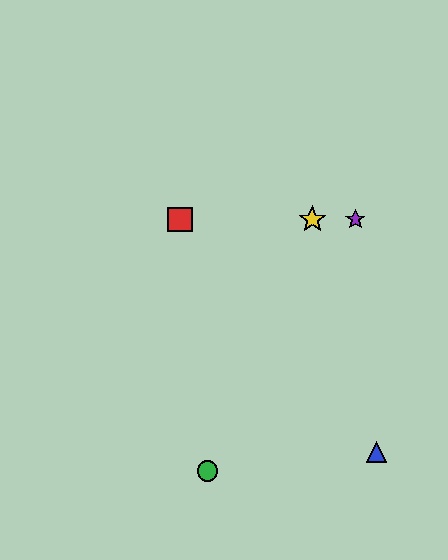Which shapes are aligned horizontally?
The red square, the yellow star, the purple star are aligned horizontally.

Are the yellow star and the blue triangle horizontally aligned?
No, the yellow star is at y≈220 and the blue triangle is at y≈452.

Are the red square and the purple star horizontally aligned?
Yes, both are at y≈220.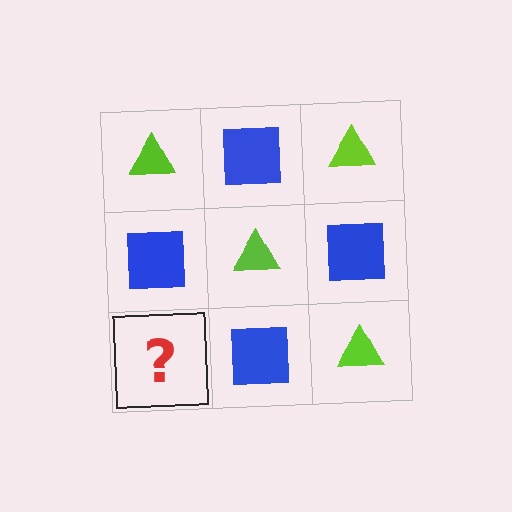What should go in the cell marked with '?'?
The missing cell should contain a lime triangle.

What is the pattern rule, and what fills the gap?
The rule is that it alternates lime triangle and blue square in a checkerboard pattern. The gap should be filled with a lime triangle.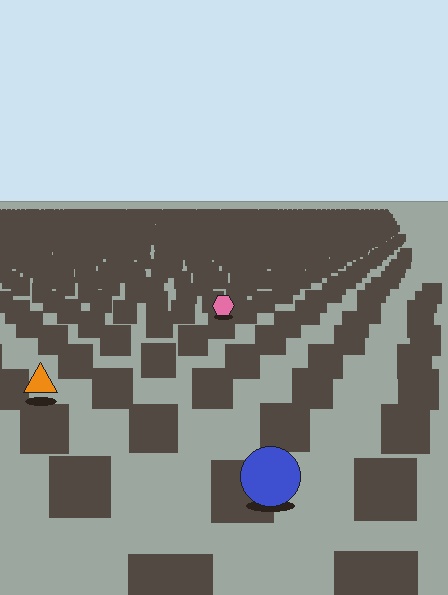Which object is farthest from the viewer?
The pink hexagon is farthest from the viewer. It appears smaller and the ground texture around it is denser.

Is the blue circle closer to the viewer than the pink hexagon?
Yes. The blue circle is closer — you can tell from the texture gradient: the ground texture is coarser near it.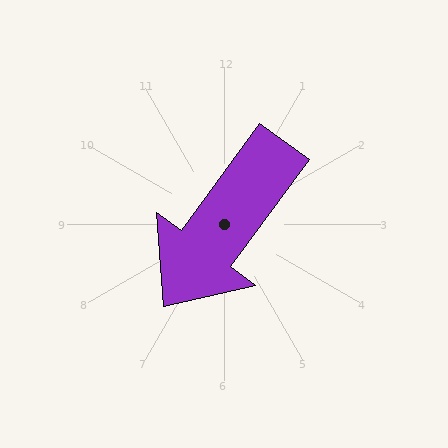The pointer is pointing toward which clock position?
Roughly 7 o'clock.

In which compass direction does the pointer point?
Southwest.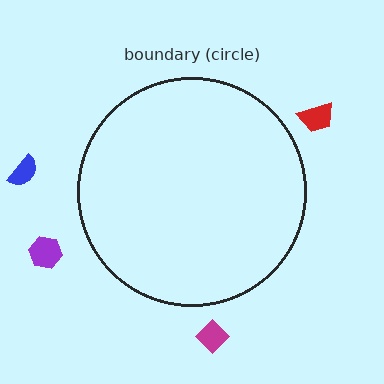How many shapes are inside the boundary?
0 inside, 4 outside.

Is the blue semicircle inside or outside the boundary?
Outside.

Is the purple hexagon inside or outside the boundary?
Outside.